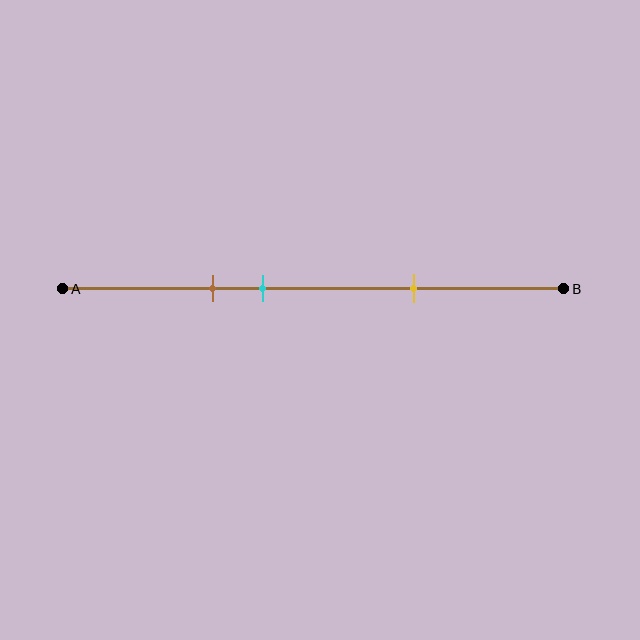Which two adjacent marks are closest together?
The brown and cyan marks are the closest adjacent pair.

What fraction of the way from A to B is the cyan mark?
The cyan mark is approximately 40% (0.4) of the way from A to B.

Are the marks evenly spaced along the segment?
No, the marks are not evenly spaced.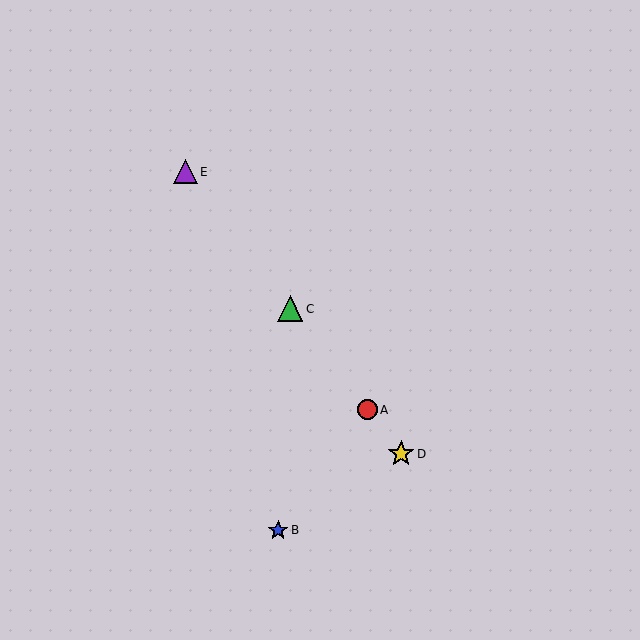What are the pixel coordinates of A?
Object A is at (367, 410).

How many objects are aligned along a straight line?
4 objects (A, C, D, E) are aligned along a straight line.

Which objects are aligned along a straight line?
Objects A, C, D, E are aligned along a straight line.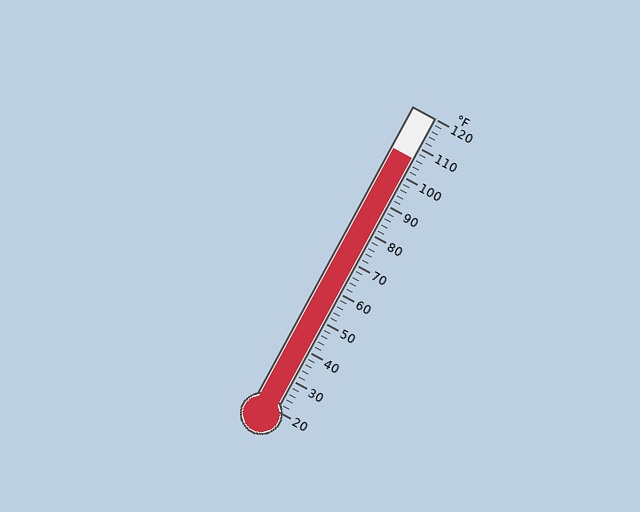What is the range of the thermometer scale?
The thermometer scale ranges from 20°F to 120°F.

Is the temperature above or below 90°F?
The temperature is above 90°F.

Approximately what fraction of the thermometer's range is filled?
The thermometer is filled to approximately 85% of its range.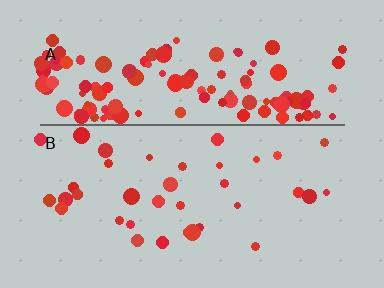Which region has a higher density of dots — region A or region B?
A (the top).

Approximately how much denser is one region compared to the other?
Approximately 3.7× — region A over region B.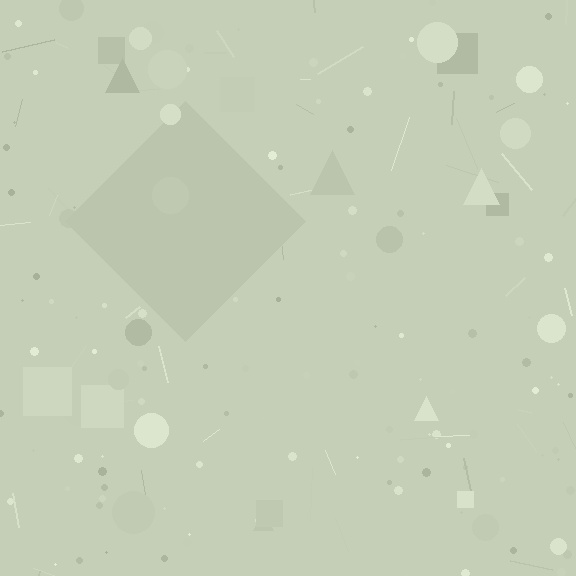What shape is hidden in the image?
A diamond is hidden in the image.